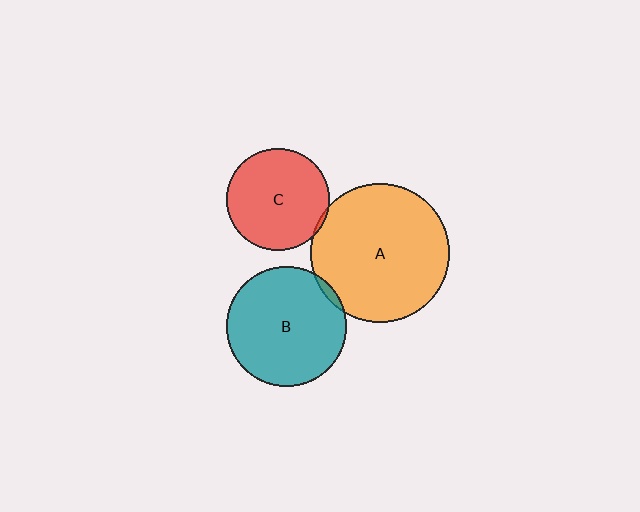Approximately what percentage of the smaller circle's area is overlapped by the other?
Approximately 5%.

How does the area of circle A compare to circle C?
Approximately 1.9 times.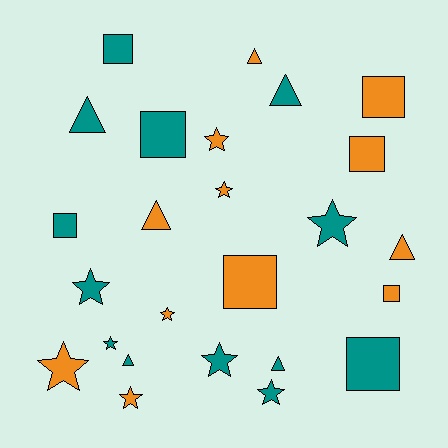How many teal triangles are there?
There are 4 teal triangles.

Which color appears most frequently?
Teal, with 13 objects.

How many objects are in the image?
There are 25 objects.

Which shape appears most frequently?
Star, with 10 objects.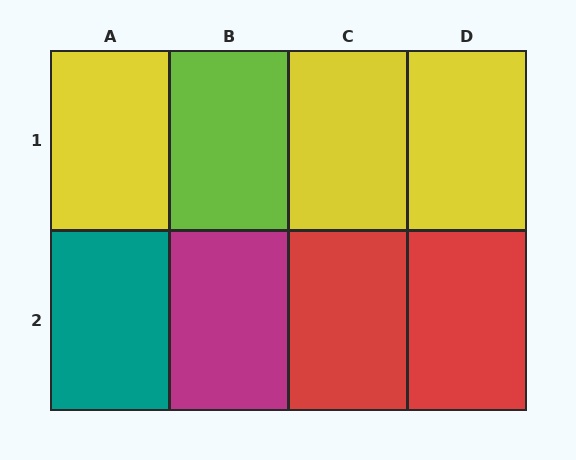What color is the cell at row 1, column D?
Yellow.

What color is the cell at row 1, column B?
Lime.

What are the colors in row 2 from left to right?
Teal, magenta, red, red.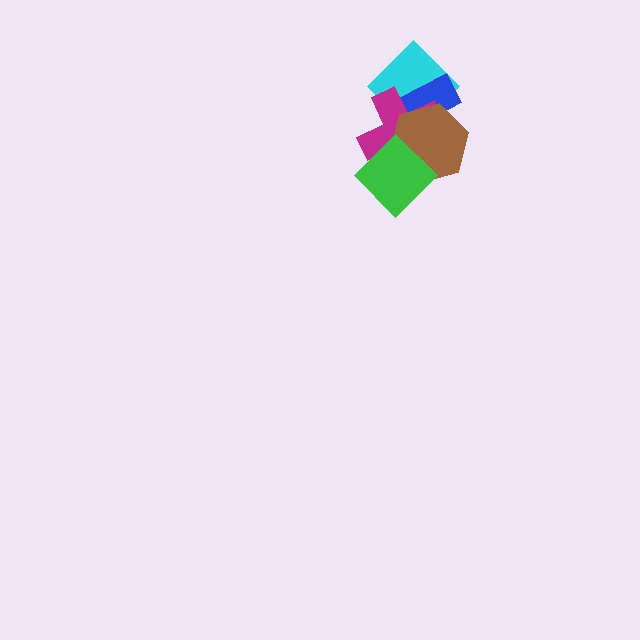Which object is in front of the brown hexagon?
The green diamond is in front of the brown hexagon.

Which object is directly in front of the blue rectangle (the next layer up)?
The magenta cross is directly in front of the blue rectangle.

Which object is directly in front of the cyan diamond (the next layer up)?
The blue rectangle is directly in front of the cyan diamond.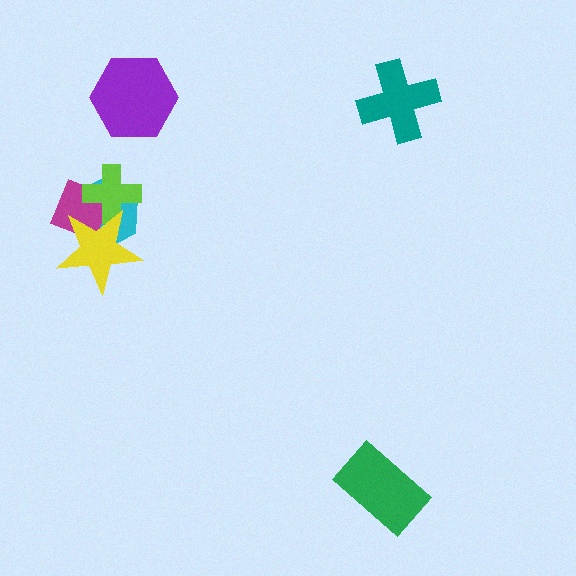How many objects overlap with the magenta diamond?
3 objects overlap with the magenta diamond.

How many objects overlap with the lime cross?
3 objects overlap with the lime cross.